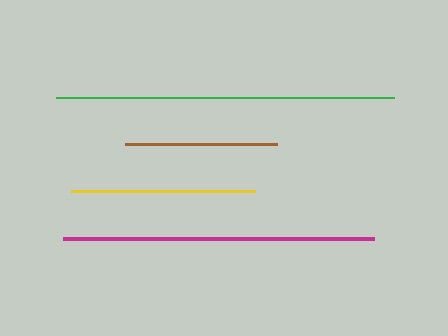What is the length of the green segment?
The green segment is approximately 339 pixels long.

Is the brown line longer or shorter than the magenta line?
The magenta line is longer than the brown line.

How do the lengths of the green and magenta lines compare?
The green and magenta lines are approximately the same length.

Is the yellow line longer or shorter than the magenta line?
The magenta line is longer than the yellow line.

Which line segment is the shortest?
The brown line is the shortest at approximately 152 pixels.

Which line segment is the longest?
The green line is the longest at approximately 339 pixels.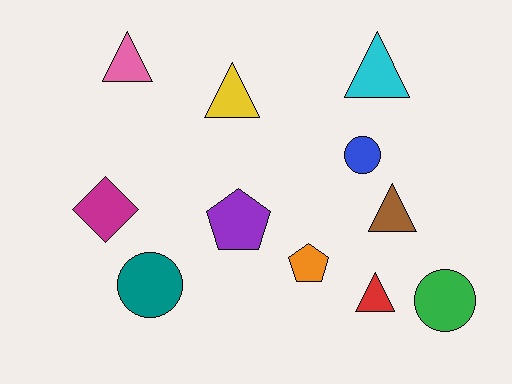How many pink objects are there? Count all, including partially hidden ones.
There is 1 pink object.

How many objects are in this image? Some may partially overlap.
There are 11 objects.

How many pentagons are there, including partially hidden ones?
There are 2 pentagons.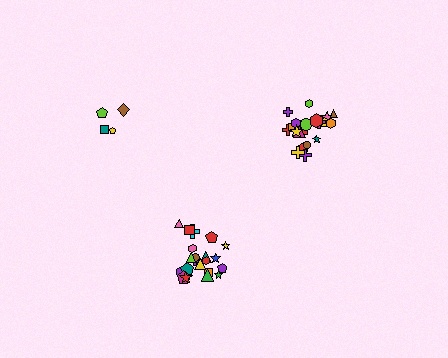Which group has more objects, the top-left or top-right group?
The top-right group.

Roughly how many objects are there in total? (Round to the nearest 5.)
Roughly 50 objects in total.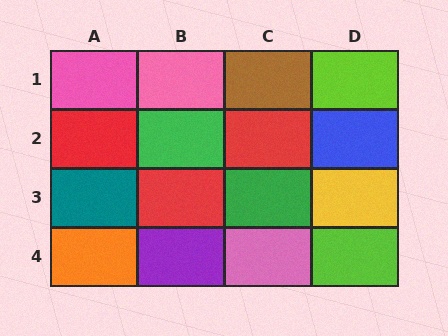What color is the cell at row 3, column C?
Green.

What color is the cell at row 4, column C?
Pink.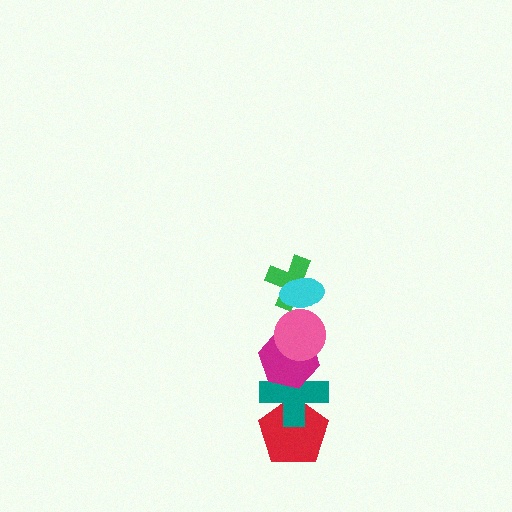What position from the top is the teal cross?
The teal cross is 5th from the top.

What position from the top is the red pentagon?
The red pentagon is 6th from the top.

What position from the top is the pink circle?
The pink circle is 3rd from the top.